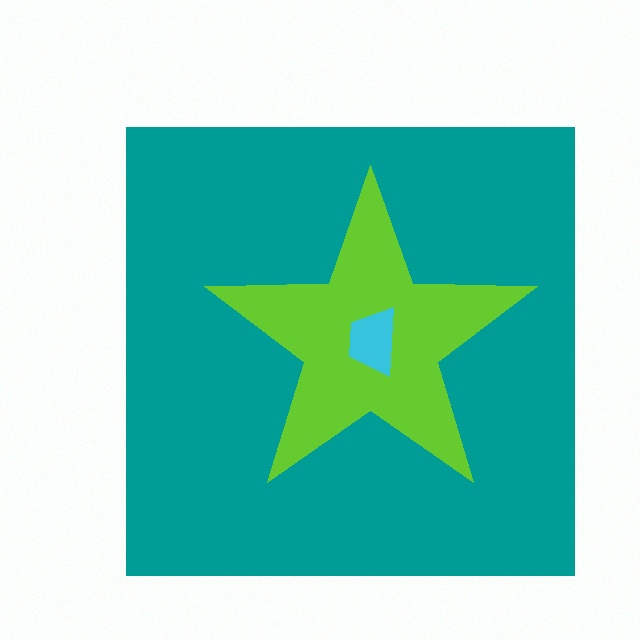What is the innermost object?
The cyan trapezoid.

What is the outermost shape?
The teal square.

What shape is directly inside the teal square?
The lime star.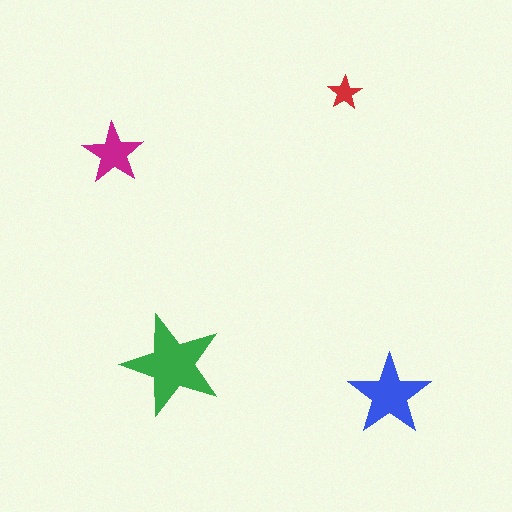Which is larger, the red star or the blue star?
The blue one.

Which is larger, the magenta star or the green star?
The green one.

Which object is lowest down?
The blue star is bottommost.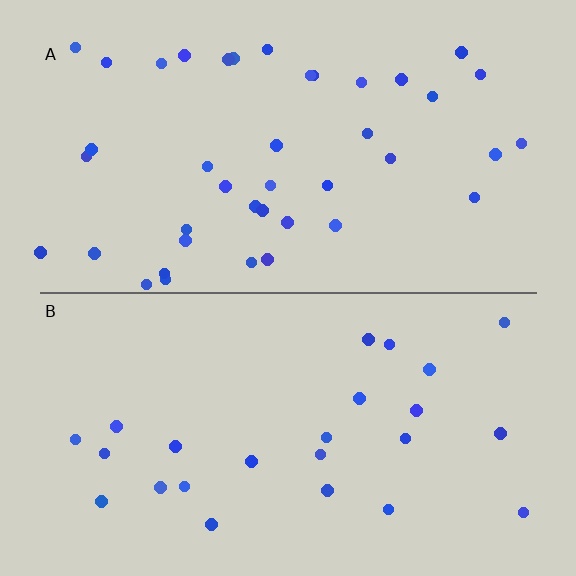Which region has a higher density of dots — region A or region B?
A (the top).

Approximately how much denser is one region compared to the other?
Approximately 1.7× — region A over region B.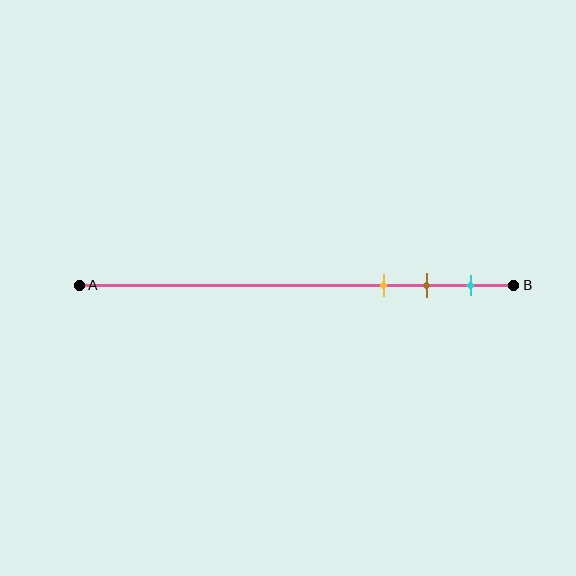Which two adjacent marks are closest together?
The brown and cyan marks are the closest adjacent pair.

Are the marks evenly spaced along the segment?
Yes, the marks are approximately evenly spaced.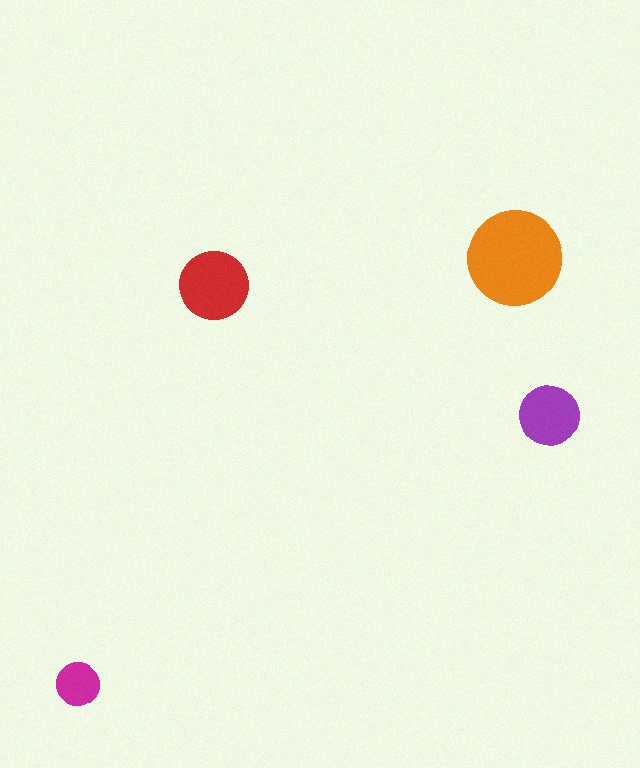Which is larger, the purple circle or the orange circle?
The orange one.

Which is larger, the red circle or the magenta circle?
The red one.